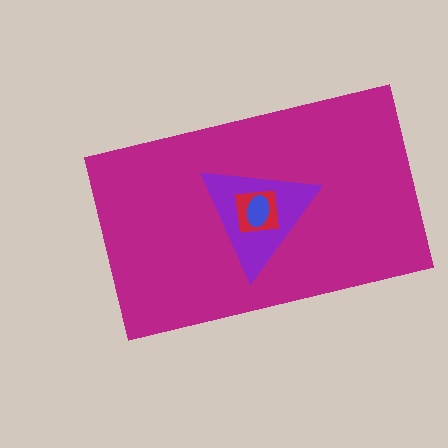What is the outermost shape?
The magenta rectangle.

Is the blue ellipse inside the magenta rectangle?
Yes.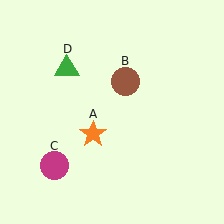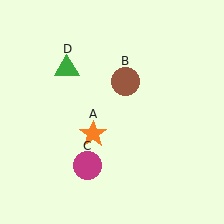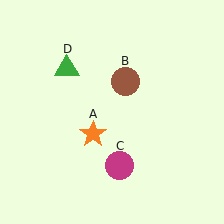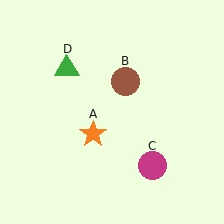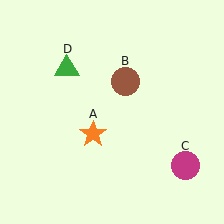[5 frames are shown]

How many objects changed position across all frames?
1 object changed position: magenta circle (object C).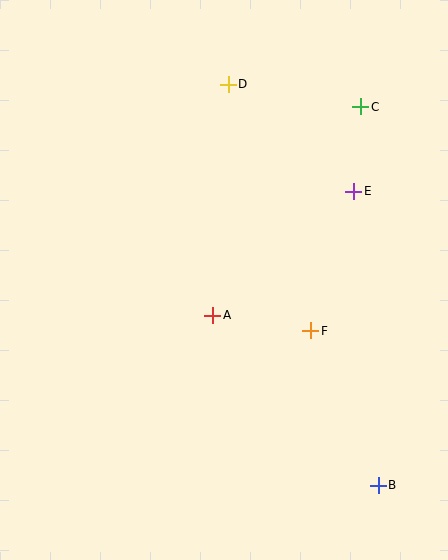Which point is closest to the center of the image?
Point A at (213, 315) is closest to the center.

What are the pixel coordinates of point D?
Point D is at (228, 84).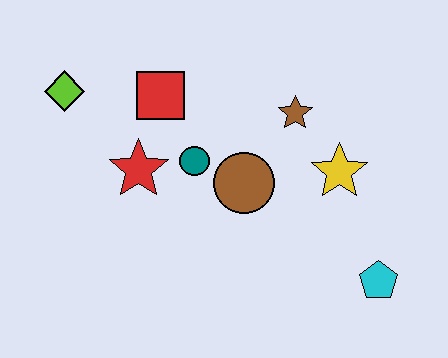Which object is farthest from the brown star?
The lime diamond is farthest from the brown star.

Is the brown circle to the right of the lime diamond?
Yes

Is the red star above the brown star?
No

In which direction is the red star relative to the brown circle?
The red star is to the left of the brown circle.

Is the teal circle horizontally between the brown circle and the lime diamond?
Yes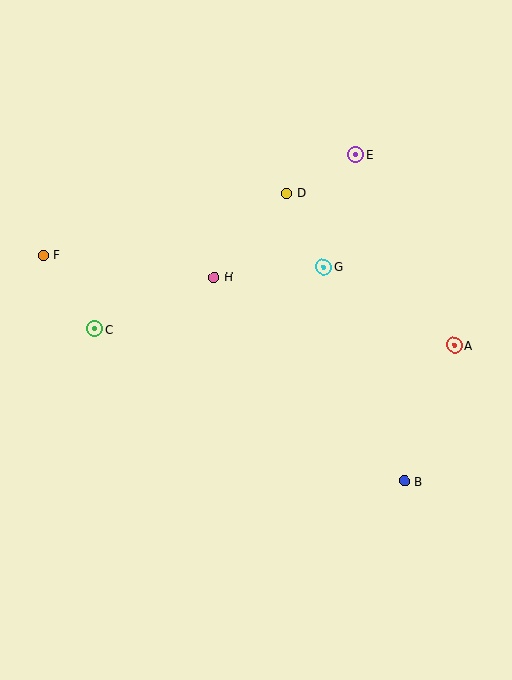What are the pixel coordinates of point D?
Point D is at (287, 193).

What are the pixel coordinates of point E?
Point E is at (356, 154).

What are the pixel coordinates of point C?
Point C is at (95, 329).